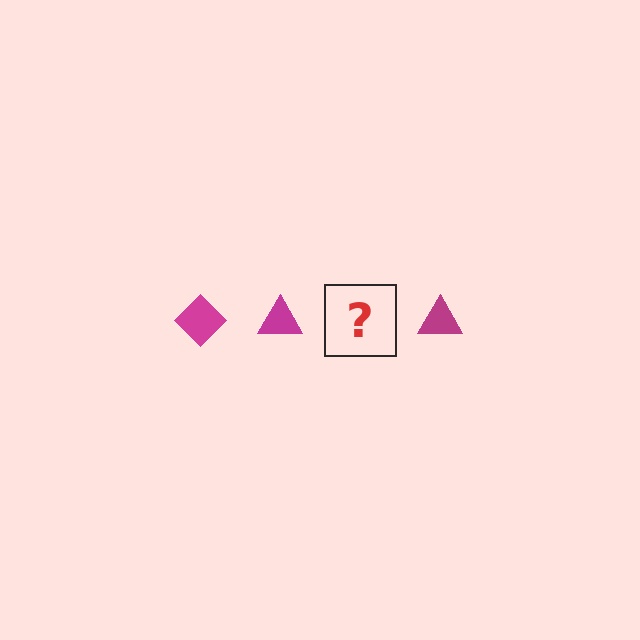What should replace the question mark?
The question mark should be replaced with a magenta diamond.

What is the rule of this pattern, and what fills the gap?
The rule is that the pattern cycles through diamond, triangle shapes in magenta. The gap should be filled with a magenta diamond.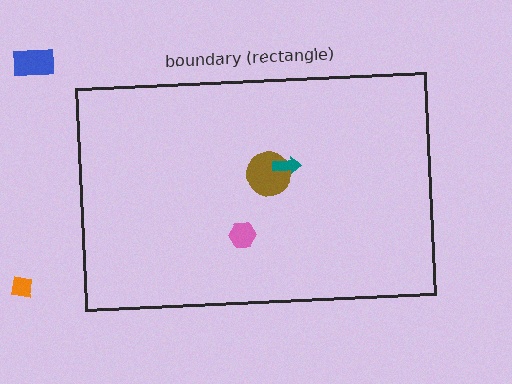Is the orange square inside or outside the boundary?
Outside.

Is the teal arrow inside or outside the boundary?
Inside.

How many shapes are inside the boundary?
3 inside, 2 outside.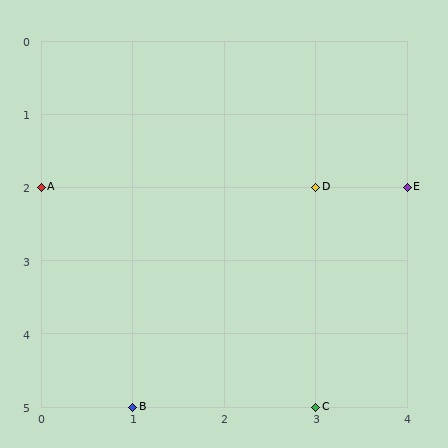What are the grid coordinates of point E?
Point E is at grid coordinates (4, 2).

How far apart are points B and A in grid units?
Points B and A are 1 column and 3 rows apart (about 3.2 grid units diagonally).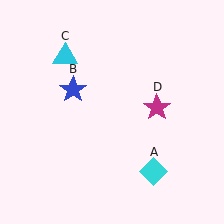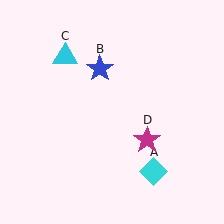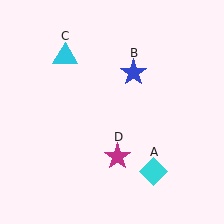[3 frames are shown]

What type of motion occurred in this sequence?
The blue star (object B), magenta star (object D) rotated clockwise around the center of the scene.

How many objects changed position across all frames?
2 objects changed position: blue star (object B), magenta star (object D).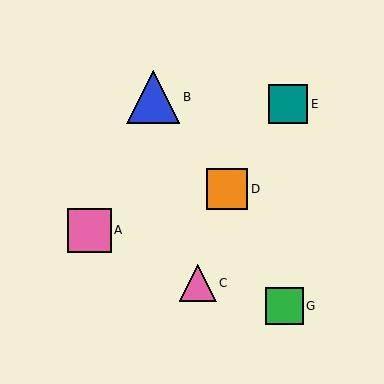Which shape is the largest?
The blue triangle (labeled B) is the largest.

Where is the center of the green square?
The center of the green square is at (285, 306).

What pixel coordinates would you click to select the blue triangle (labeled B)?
Click at (153, 97) to select the blue triangle B.